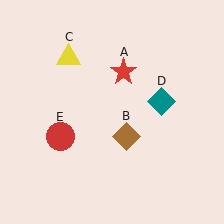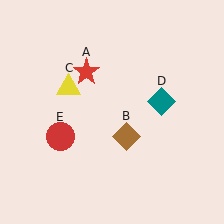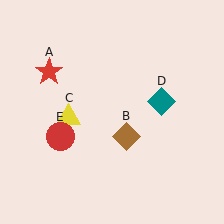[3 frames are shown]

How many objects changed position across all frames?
2 objects changed position: red star (object A), yellow triangle (object C).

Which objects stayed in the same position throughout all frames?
Brown diamond (object B) and teal diamond (object D) and red circle (object E) remained stationary.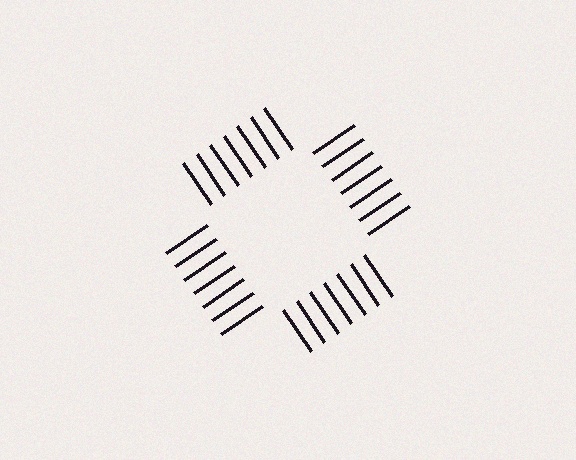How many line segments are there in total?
28 — 7 along each of the 4 edges.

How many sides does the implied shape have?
4 sides — the line-ends trace a square.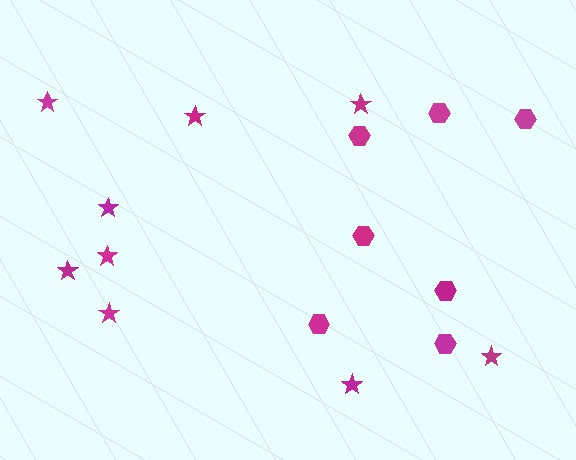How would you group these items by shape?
There are 2 groups: one group of hexagons (7) and one group of stars (9).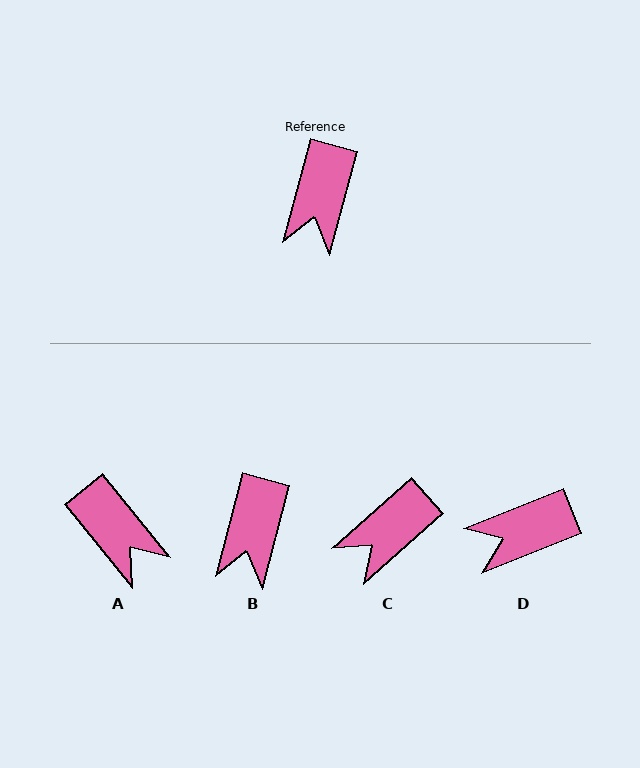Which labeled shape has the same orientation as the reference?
B.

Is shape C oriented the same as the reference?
No, it is off by about 34 degrees.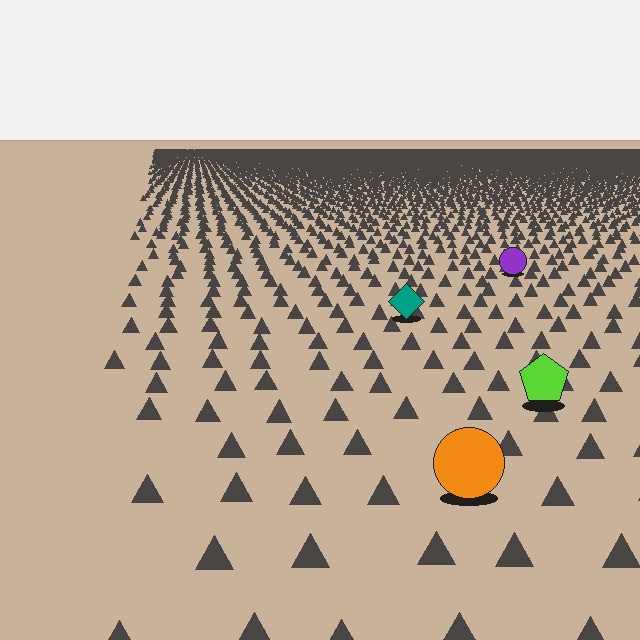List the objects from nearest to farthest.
From nearest to farthest: the orange circle, the lime pentagon, the teal diamond, the purple circle.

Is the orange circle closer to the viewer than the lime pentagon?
Yes. The orange circle is closer — you can tell from the texture gradient: the ground texture is coarser near it.